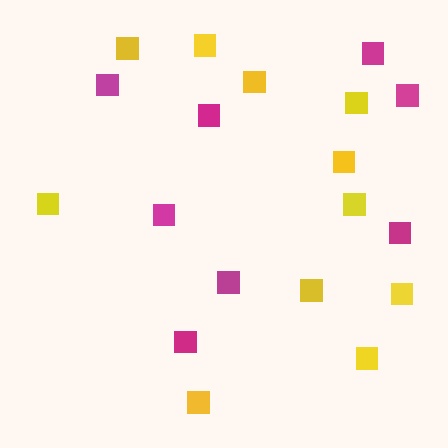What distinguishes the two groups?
There are 2 groups: one group of magenta squares (8) and one group of yellow squares (11).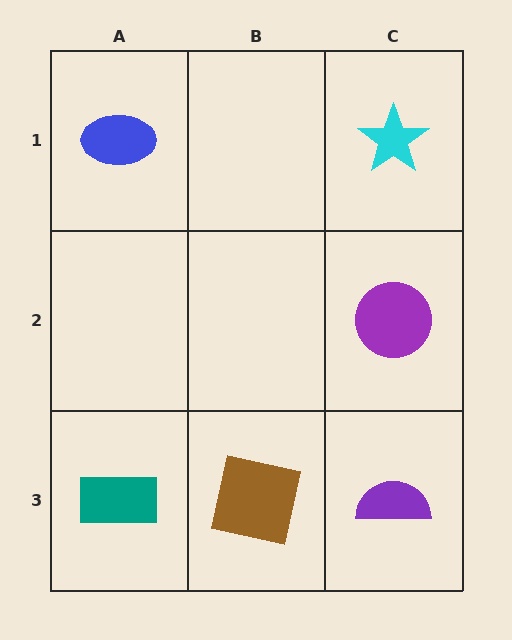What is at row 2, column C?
A purple circle.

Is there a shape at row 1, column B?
No, that cell is empty.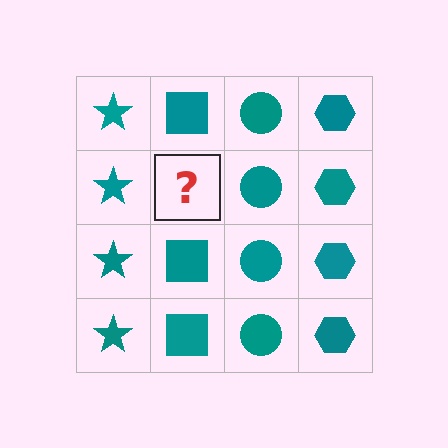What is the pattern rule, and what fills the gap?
The rule is that each column has a consistent shape. The gap should be filled with a teal square.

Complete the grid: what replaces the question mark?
The question mark should be replaced with a teal square.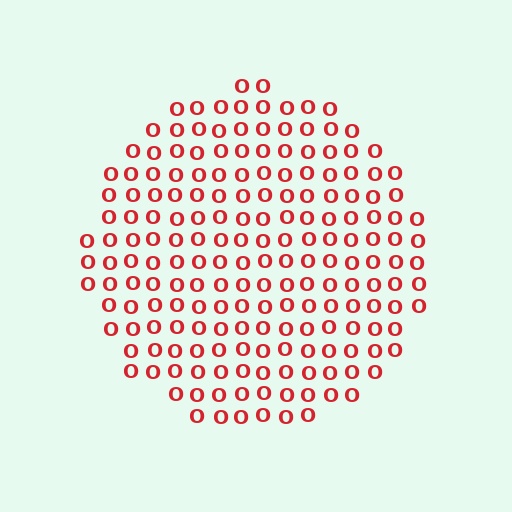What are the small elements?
The small elements are letter O's.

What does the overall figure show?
The overall figure shows a circle.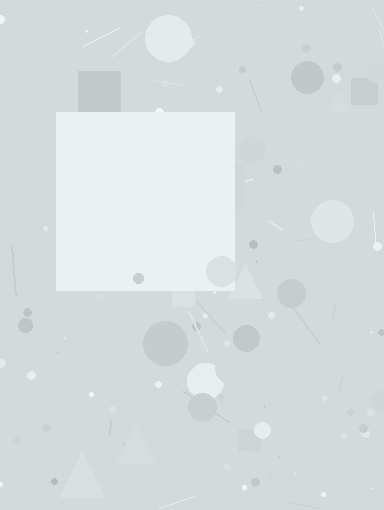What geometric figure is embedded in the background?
A square is embedded in the background.